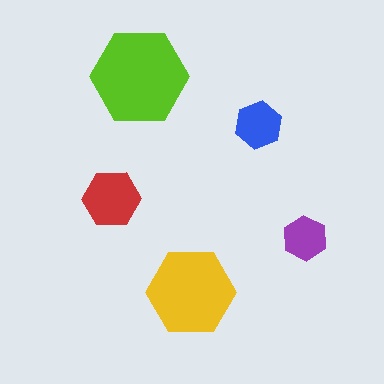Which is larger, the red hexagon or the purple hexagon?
The red one.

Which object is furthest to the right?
The purple hexagon is rightmost.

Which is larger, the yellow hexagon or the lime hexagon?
The lime one.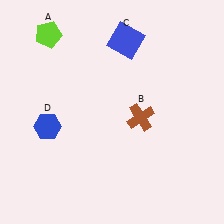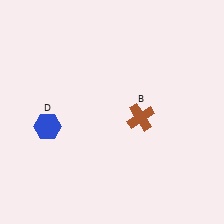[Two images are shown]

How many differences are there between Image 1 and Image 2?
There are 2 differences between the two images.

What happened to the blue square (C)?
The blue square (C) was removed in Image 2. It was in the top-right area of Image 1.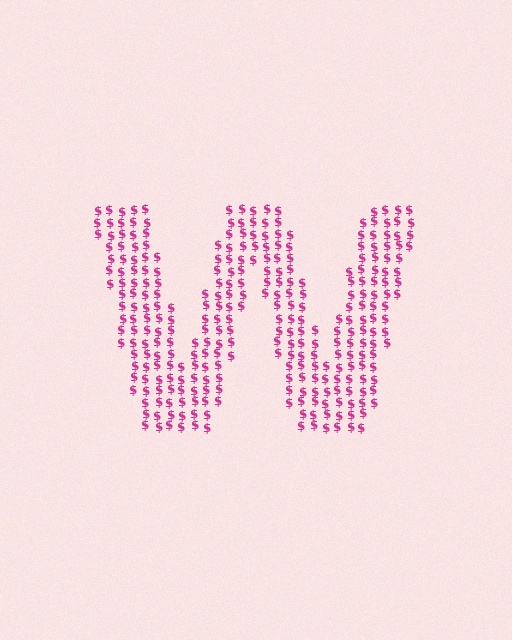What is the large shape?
The large shape is the letter W.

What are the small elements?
The small elements are dollar signs.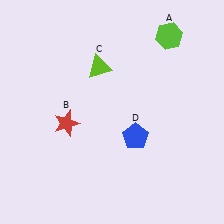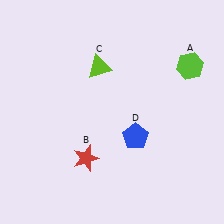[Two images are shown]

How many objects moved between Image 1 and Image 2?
2 objects moved between the two images.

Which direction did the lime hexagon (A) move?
The lime hexagon (A) moved down.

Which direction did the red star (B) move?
The red star (B) moved down.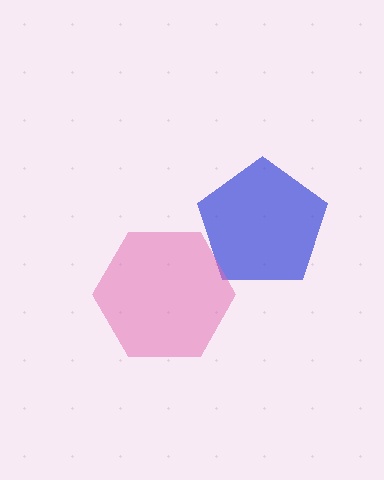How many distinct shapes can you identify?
There are 2 distinct shapes: a blue pentagon, a pink hexagon.